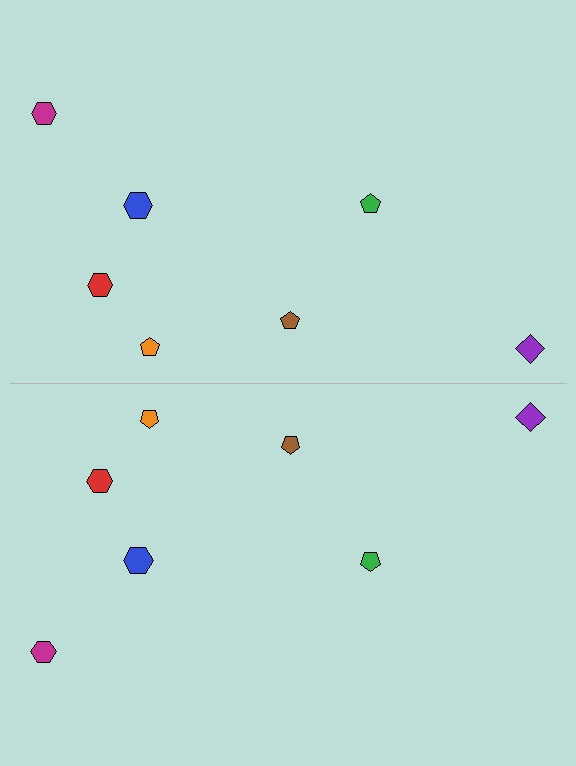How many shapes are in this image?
There are 14 shapes in this image.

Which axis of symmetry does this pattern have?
The pattern has a horizontal axis of symmetry running through the center of the image.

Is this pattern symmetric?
Yes, this pattern has bilateral (reflection) symmetry.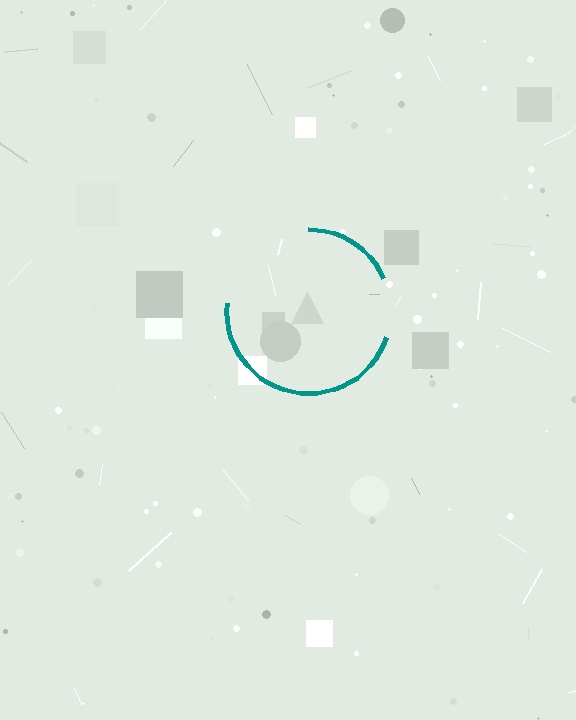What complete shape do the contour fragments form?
The contour fragments form a circle.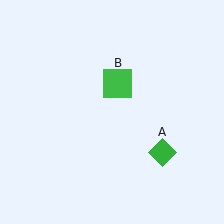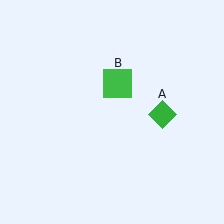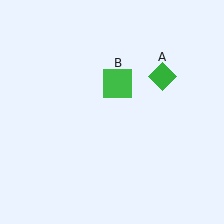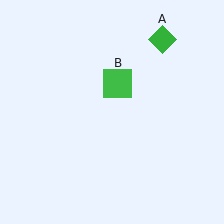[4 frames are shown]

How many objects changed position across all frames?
1 object changed position: green diamond (object A).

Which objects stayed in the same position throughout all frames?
Green square (object B) remained stationary.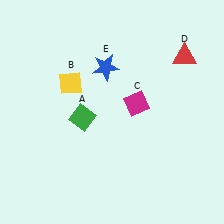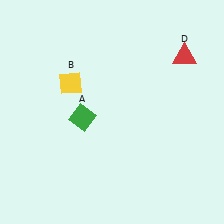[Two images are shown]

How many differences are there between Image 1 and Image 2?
There are 2 differences between the two images.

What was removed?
The magenta diamond (C), the blue star (E) were removed in Image 2.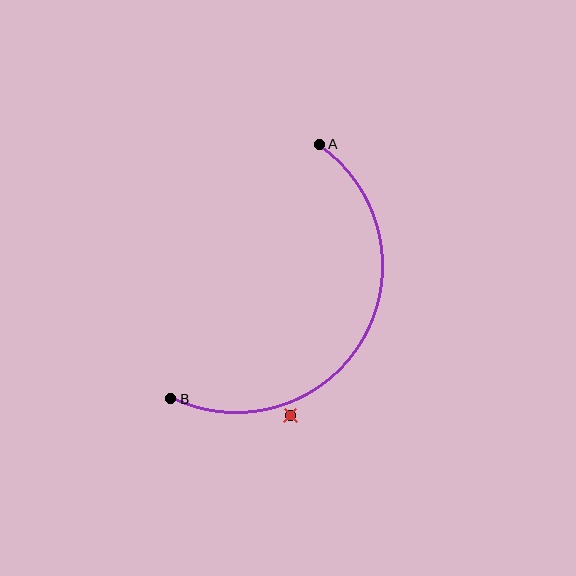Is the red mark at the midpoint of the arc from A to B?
No — the red mark does not lie on the arc at all. It sits slightly outside the curve.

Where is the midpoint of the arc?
The arc midpoint is the point on the curve farthest from the straight line joining A and B. It sits to the right of that line.